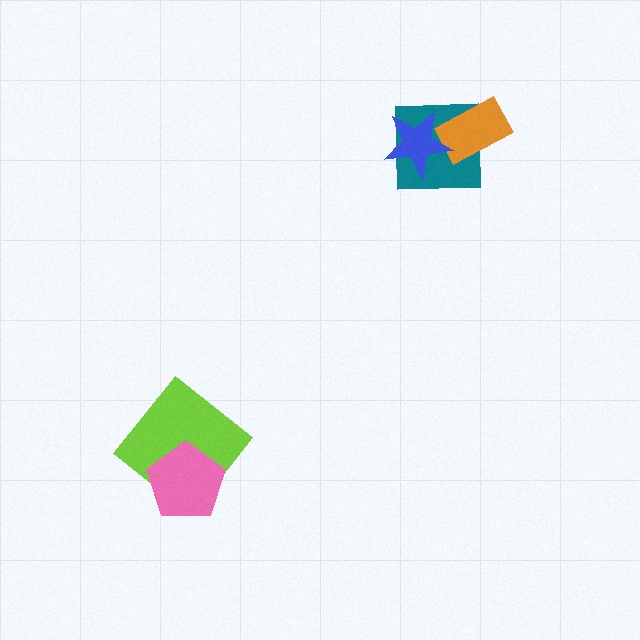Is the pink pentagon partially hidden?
No, no other shape covers it.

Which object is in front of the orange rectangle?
The blue star is in front of the orange rectangle.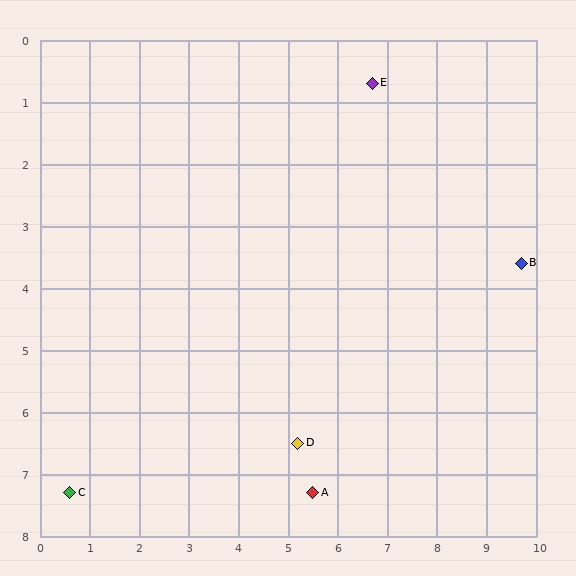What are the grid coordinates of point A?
Point A is at approximately (5.5, 7.3).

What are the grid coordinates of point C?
Point C is at approximately (0.6, 7.3).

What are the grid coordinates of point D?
Point D is at approximately (5.2, 6.5).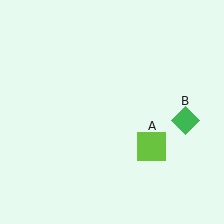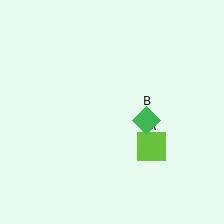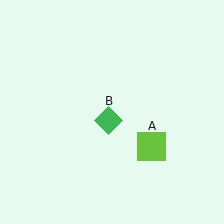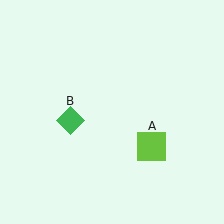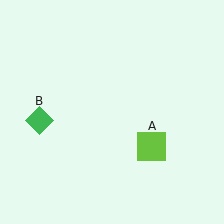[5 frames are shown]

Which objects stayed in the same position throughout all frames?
Lime square (object A) remained stationary.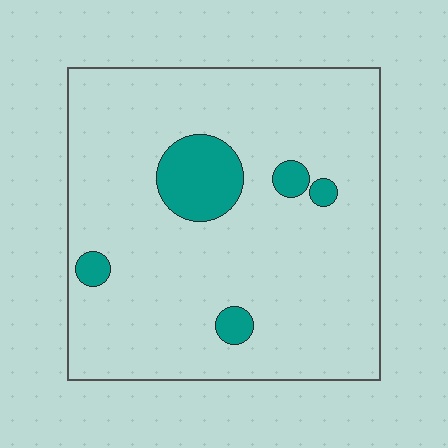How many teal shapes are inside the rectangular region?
5.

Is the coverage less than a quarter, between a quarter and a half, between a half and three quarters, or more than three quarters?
Less than a quarter.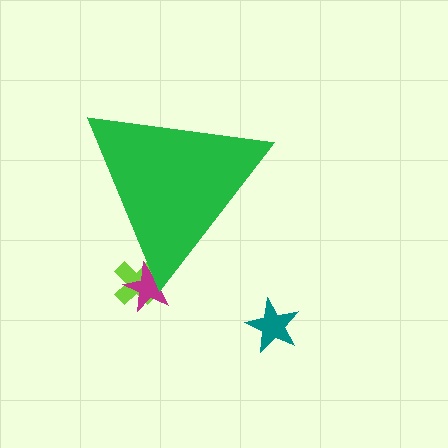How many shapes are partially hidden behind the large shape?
2 shapes are partially hidden.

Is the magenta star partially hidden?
Yes, the magenta star is partially hidden behind the green triangle.